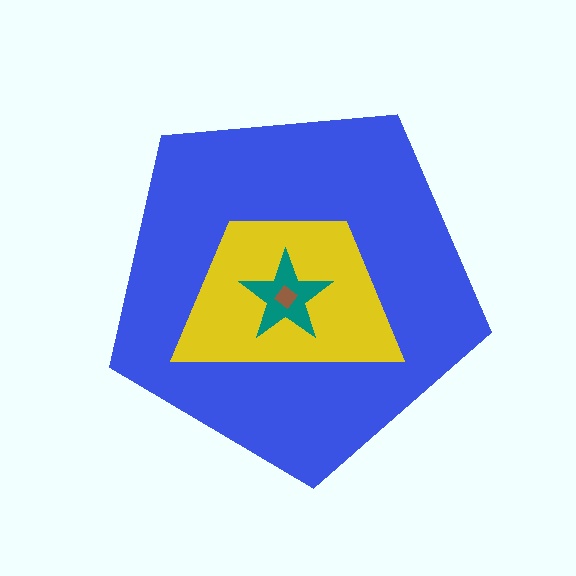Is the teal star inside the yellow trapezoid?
Yes.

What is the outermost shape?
The blue pentagon.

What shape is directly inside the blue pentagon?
The yellow trapezoid.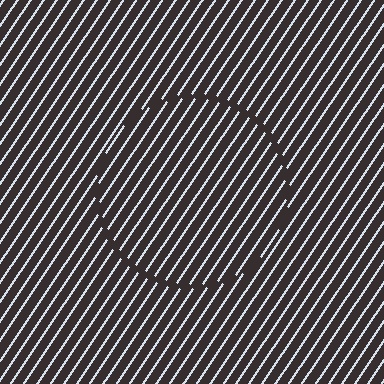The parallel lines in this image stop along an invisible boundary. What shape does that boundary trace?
An illusory circle. The interior of the shape contains the same grating, shifted by half a period — the contour is defined by the phase discontinuity where line-ends from the inner and outer gratings abut.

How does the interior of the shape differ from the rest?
The interior of the shape contains the same grating, shifted by half a period — the contour is defined by the phase discontinuity where line-ends from the inner and outer gratings abut.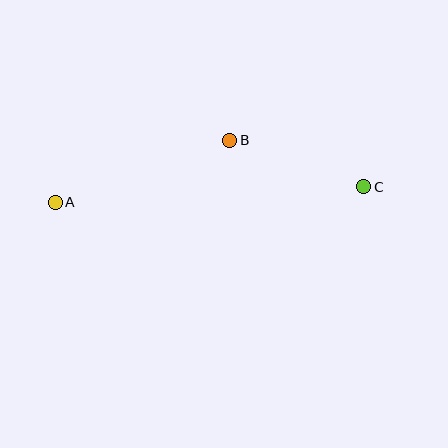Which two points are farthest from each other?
Points A and C are farthest from each other.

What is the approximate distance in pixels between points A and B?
The distance between A and B is approximately 185 pixels.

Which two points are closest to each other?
Points B and C are closest to each other.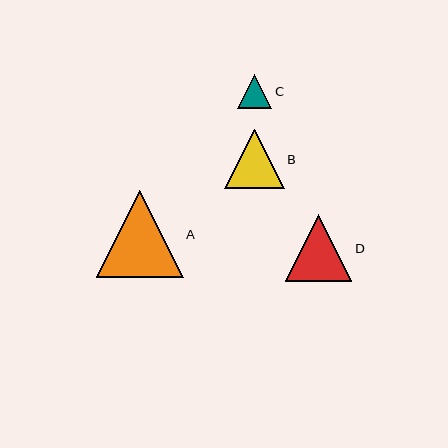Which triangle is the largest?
Triangle A is the largest with a size of approximately 87 pixels.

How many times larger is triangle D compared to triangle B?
Triangle D is approximately 1.1 times the size of triangle B.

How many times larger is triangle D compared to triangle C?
Triangle D is approximately 1.9 times the size of triangle C.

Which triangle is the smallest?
Triangle C is the smallest with a size of approximately 34 pixels.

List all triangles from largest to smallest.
From largest to smallest: A, D, B, C.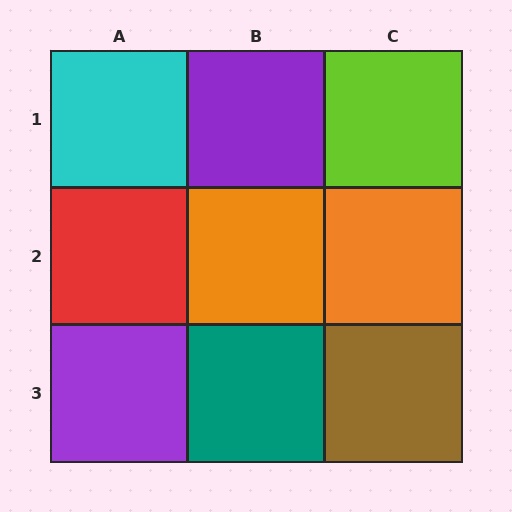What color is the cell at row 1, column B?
Purple.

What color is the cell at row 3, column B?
Teal.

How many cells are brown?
1 cell is brown.